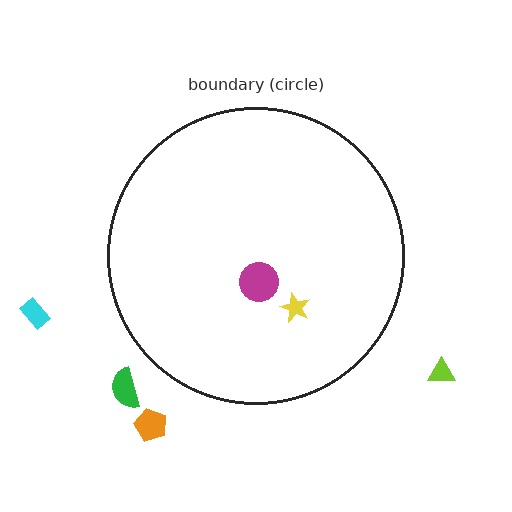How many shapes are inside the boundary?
2 inside, 4 outside.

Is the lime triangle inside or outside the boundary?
Outside.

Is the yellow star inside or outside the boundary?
Inside.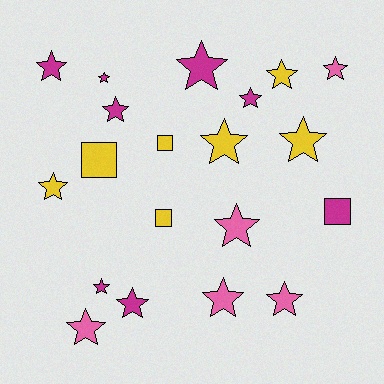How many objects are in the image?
There are 20 objects.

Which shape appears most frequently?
Star, with 16 objects.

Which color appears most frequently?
Magenta, with 8 objects.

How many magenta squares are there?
There is 1 magenta square.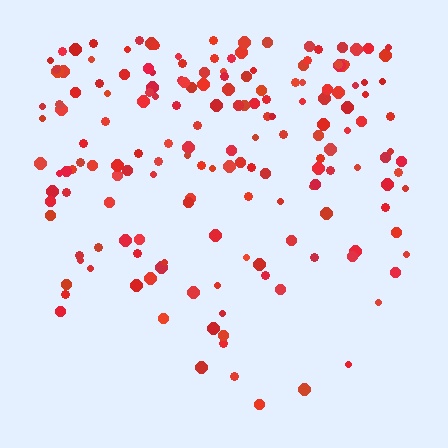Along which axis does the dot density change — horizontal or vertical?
Vertical.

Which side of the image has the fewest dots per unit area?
The bottom.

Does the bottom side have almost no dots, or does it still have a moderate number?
Still a moderate number, just noticeably fewer than the top.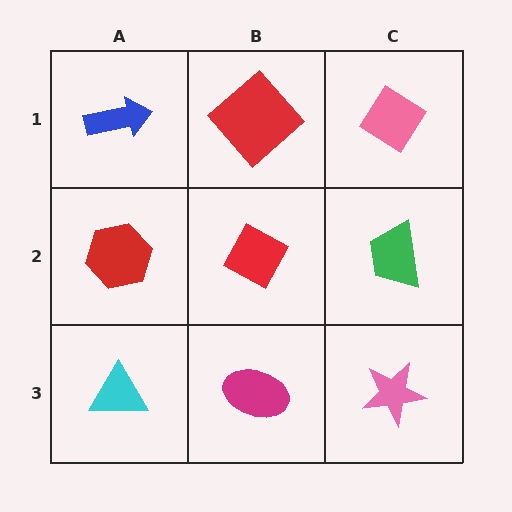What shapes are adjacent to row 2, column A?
A blue arrow (row 1, column A), a cyan triangle (row 3, column A), a red diamond (row 2, column B).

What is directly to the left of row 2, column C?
A red diamond.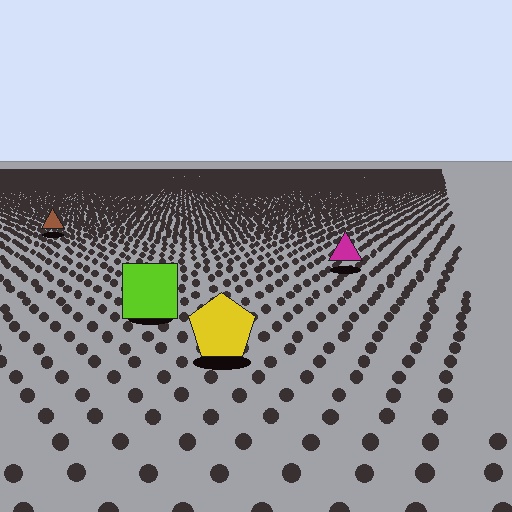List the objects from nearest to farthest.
From nearest to farthest: the yellow pentagon, the lime square, the magenta triangle, the brown triangle.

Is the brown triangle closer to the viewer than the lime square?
No. The lime square is closer — you can tell from the texture gradient: the ground texture is coarser near it.